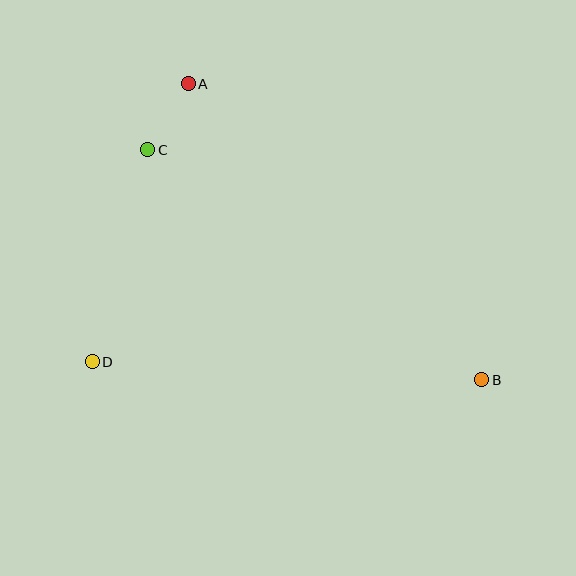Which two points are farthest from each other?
Points A and B are farthest from each other.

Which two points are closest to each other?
Points A and C are closest to each other.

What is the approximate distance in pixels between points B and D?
The distance between B and D is approximately 390 pixels.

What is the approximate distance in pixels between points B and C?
The distance between B and C is approximately 406 pixels.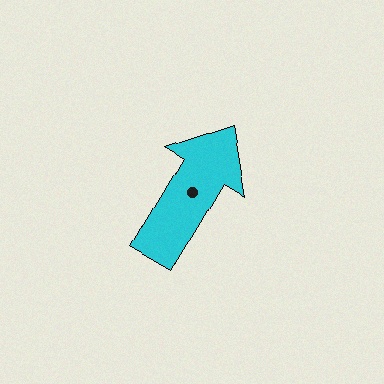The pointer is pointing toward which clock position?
Roughly 1 o'clock.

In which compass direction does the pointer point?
Northeast.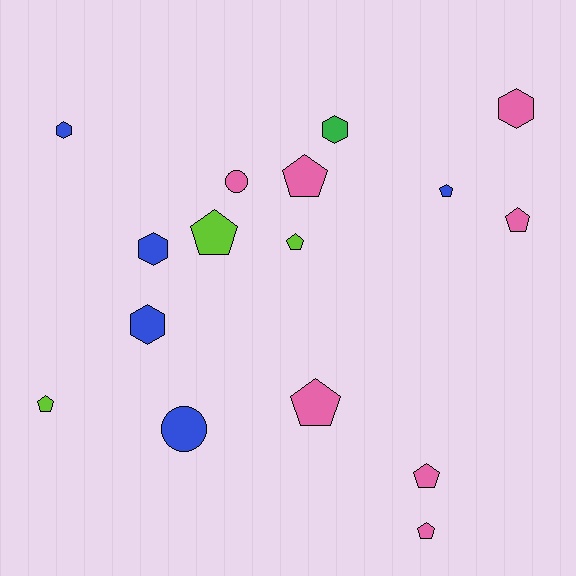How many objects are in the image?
There are 16 objects.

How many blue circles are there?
There is 1 blue circle.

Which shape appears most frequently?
Pentagon, with 9 objects.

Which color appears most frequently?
Pink, with 7 objects.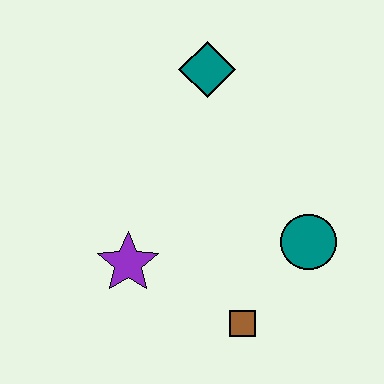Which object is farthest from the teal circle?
The teal diamond is farthest from the teal circle.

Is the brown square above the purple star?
No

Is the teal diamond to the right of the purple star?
Yes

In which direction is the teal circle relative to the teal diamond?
The teal circle is below the teal diamond.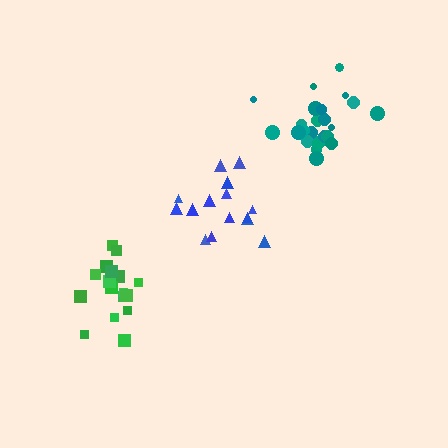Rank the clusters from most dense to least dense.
teal, green, blue.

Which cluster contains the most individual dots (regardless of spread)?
Teal (26).